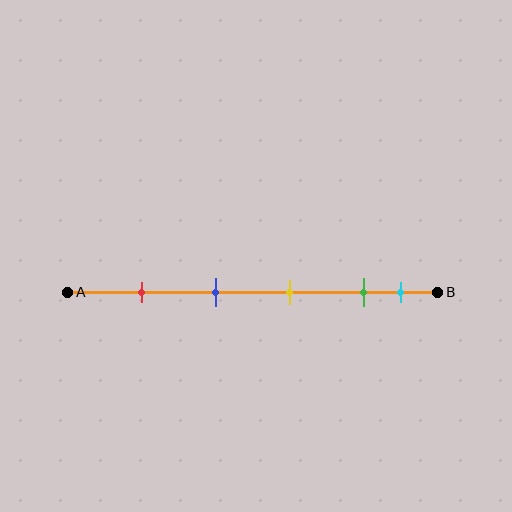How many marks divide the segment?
There are 5 marks dividing the segment.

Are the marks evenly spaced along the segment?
No, the marks are not evenly spaced.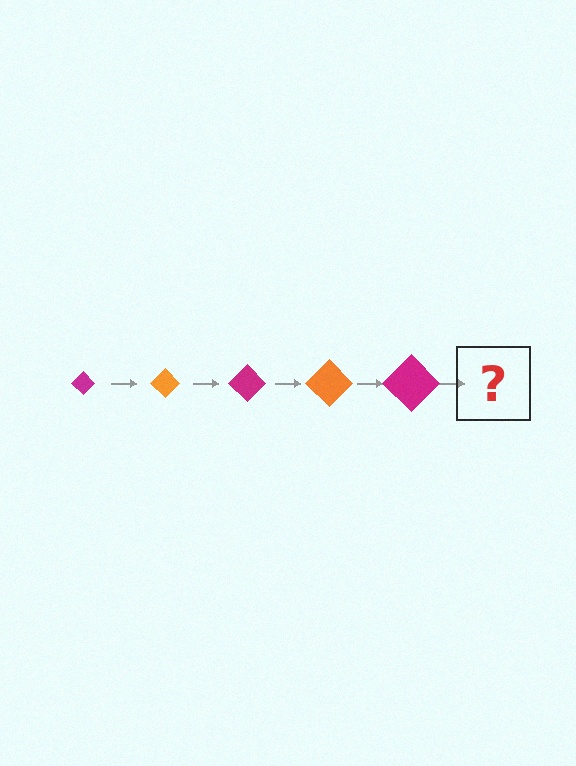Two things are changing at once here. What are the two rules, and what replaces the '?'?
The two rules are that the diamond grows larger each step and the color cycles through magenta and orange. The '?' should be an orange diamond, larger than the previous one.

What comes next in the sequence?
The next element should be an orange diamond, larger than the previous one.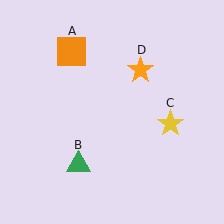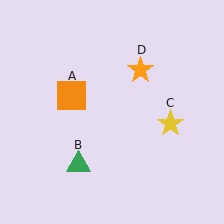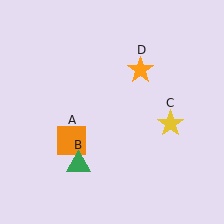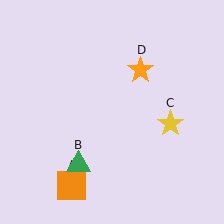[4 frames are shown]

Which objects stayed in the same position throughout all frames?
Green triangle (object B) and yellow star (object C) and orange star (object D) remained stationary.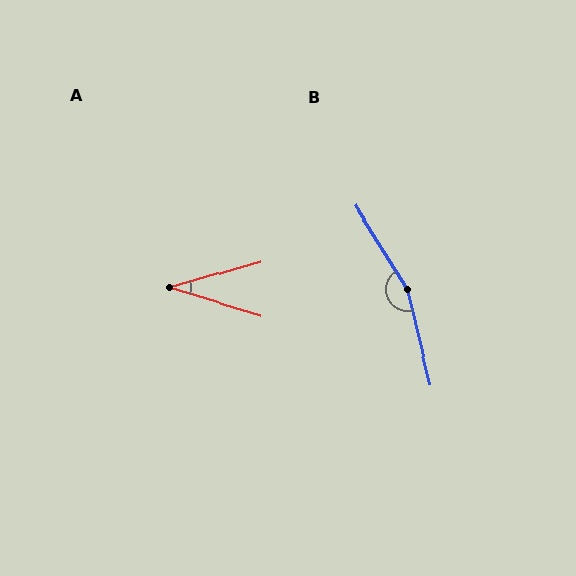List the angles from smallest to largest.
A (33°), B (162°).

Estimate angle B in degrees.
Approximately 162 degrees.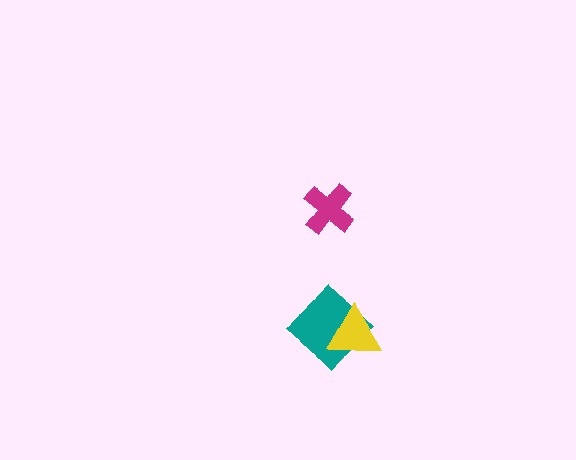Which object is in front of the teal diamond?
The yellow triangle is in front of the teal diamond.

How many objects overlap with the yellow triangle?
1 object overlaps with the yellow triangle.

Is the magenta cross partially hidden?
No, no other shape covers it.